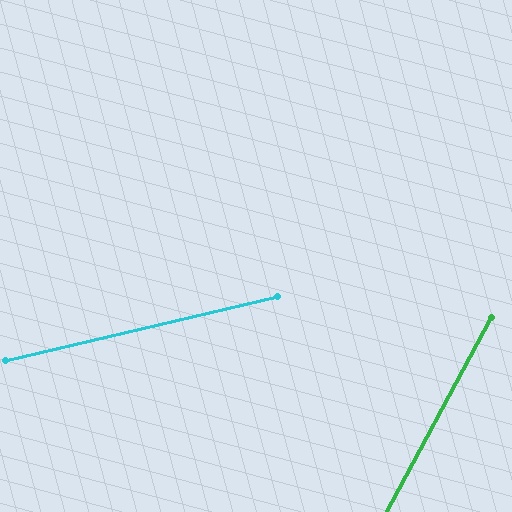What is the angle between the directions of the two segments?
Approximately 49 degrees.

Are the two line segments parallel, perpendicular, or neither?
Neither parallel nor perpendicular — they differ by about 49°.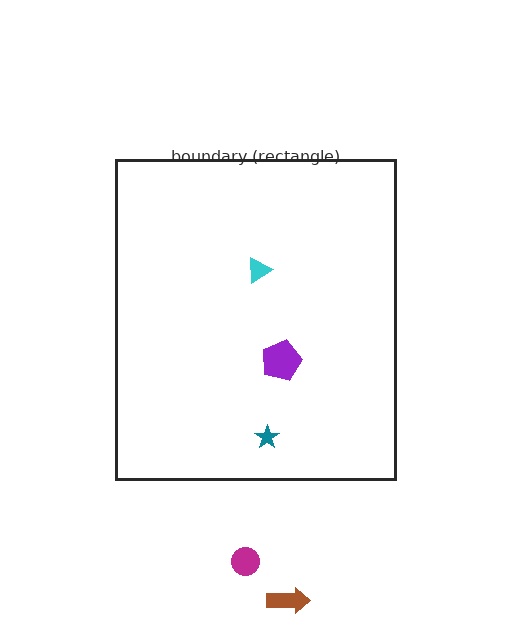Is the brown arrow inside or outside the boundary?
Outside.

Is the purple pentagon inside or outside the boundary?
Inside.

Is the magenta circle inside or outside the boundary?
Outside.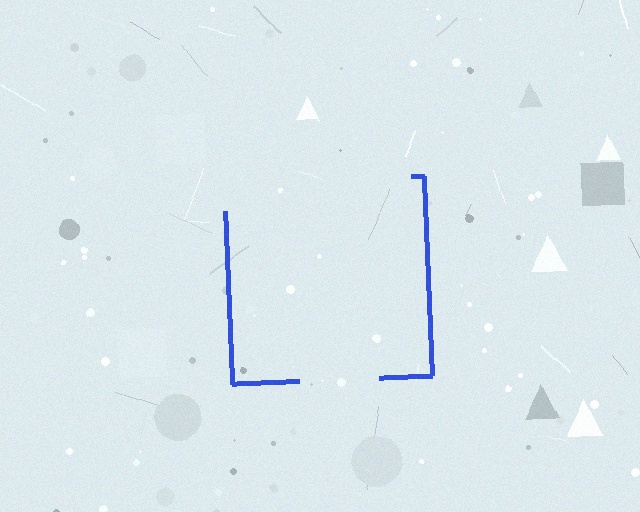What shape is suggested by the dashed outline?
The dashed outline suggests a square.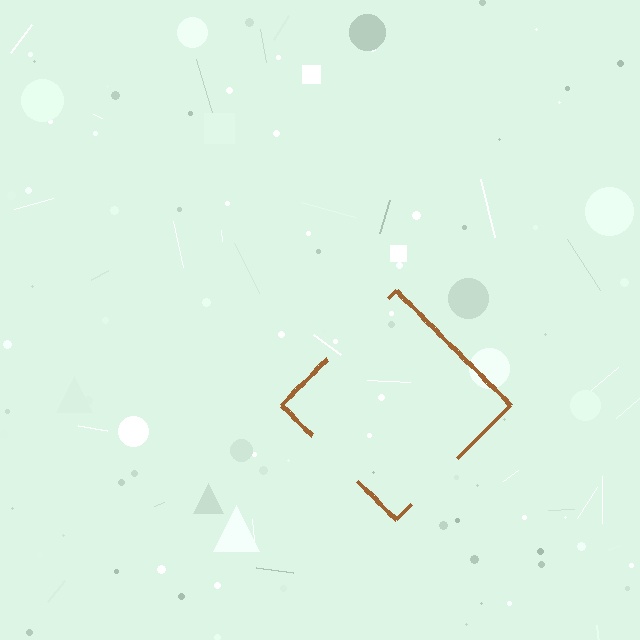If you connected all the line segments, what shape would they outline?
They would outline a diamond.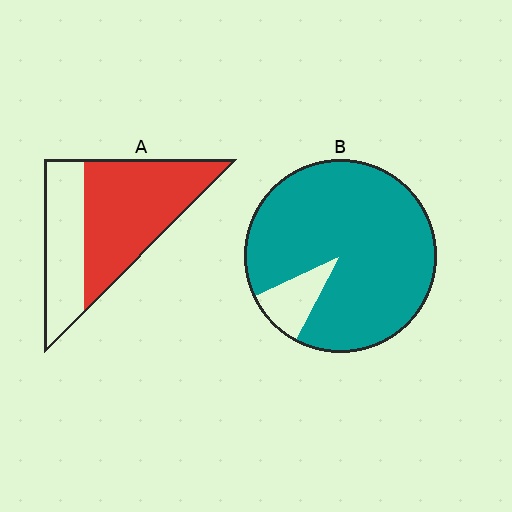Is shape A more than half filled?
Yes.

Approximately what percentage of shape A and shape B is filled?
A is approximately 65% and B is approximately 90%.